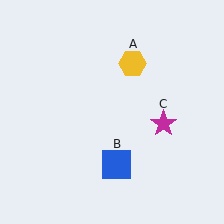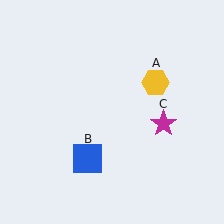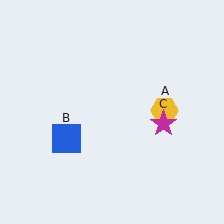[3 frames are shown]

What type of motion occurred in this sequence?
The yellow hexagon (object A), blue square (object B) rotated clockwise around the center of the scene.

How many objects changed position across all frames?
2 objects changed position: yellow hexagon (object A), blue square (object B).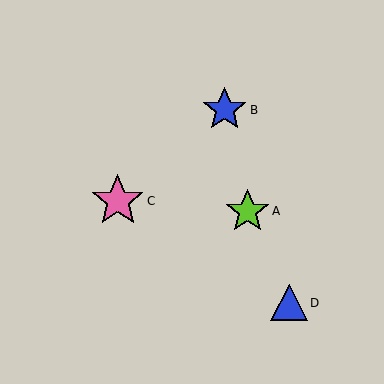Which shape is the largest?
The pink star (labeled C) is the largest.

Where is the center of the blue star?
The center of the blue star is at (225, 110).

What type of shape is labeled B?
Shape B is a blue star.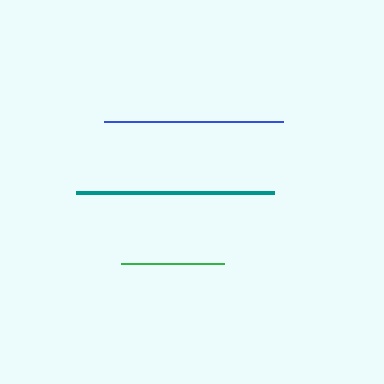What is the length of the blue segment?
The blue segment is approximately 179 pixels long.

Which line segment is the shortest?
The green line is the shortest at approximately 103 pixels.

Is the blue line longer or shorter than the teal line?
The teal line is longer than the blue line.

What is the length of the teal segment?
The teal segment is approximately 198 pixels long.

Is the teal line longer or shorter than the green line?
The teal line is longer than the green line.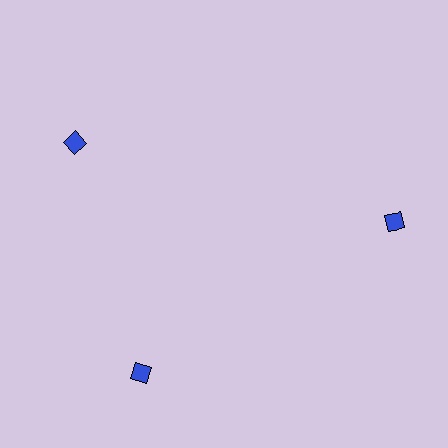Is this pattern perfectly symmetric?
No. The 3 blue diamonds are arranged in a ring, but one element near the 11 o'clock position is rotated out of alignment along the ring, breaking the 3-fold rotational symmetry.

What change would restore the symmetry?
The symmetry would be restored by rotating it back into even spacing with its neighbors so that all 3 diamonds sit at equal angles and equal distance from the center.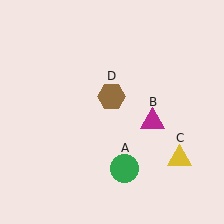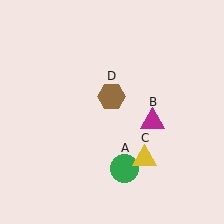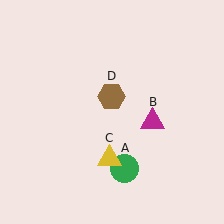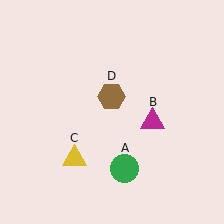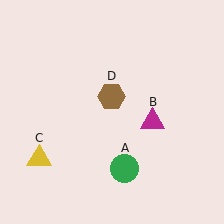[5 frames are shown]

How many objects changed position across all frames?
1 object changed position: yellow triangle (object C).